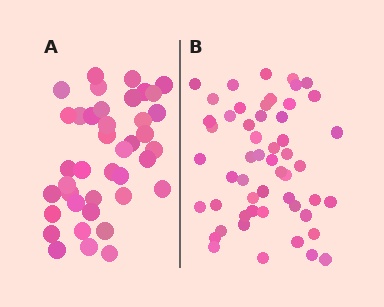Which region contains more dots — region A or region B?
Region B (the right region) has more dots.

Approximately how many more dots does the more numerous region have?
Region B has approximately 15 more dots than region A.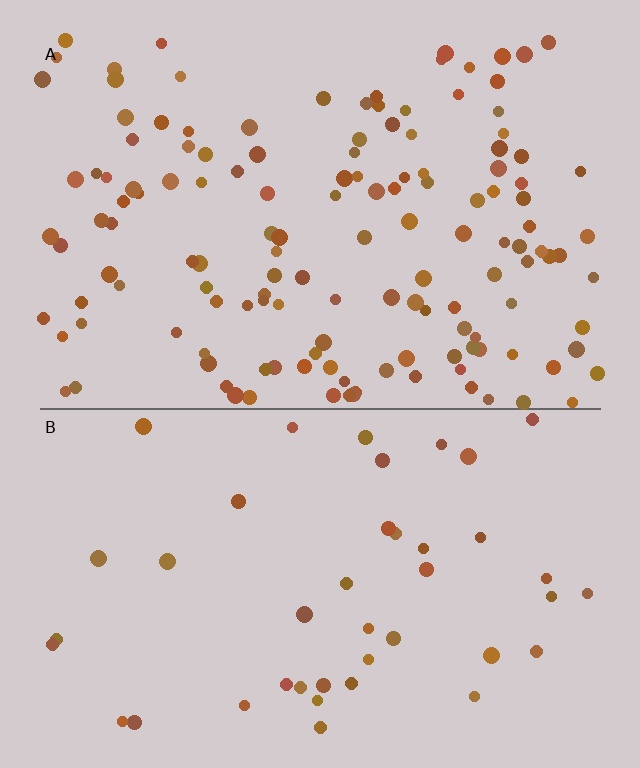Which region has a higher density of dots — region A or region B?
A (the top).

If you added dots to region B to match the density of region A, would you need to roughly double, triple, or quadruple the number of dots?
Approximately triple.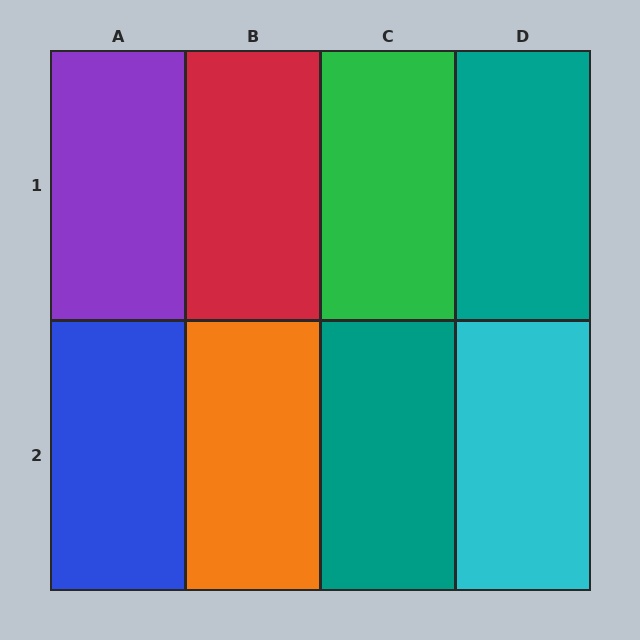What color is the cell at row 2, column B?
Orange.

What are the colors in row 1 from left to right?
Purple, red, green, teal.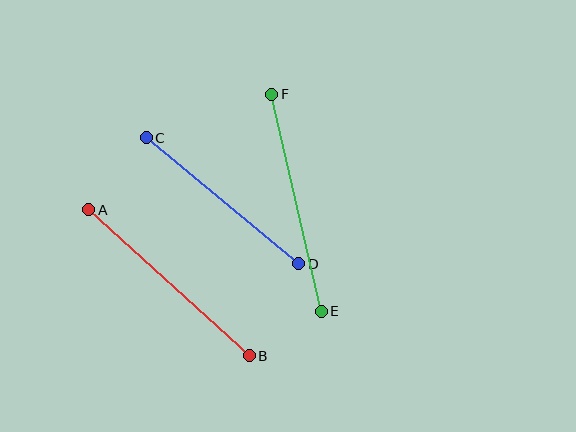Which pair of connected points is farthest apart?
Points E and F are farthest apart.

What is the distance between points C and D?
The distance is approximately 198 pixels.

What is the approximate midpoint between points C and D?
The midpoint is at approximately (223, 201) pixels.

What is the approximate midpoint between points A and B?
The midpoint is at approximately (169, 283) pixels.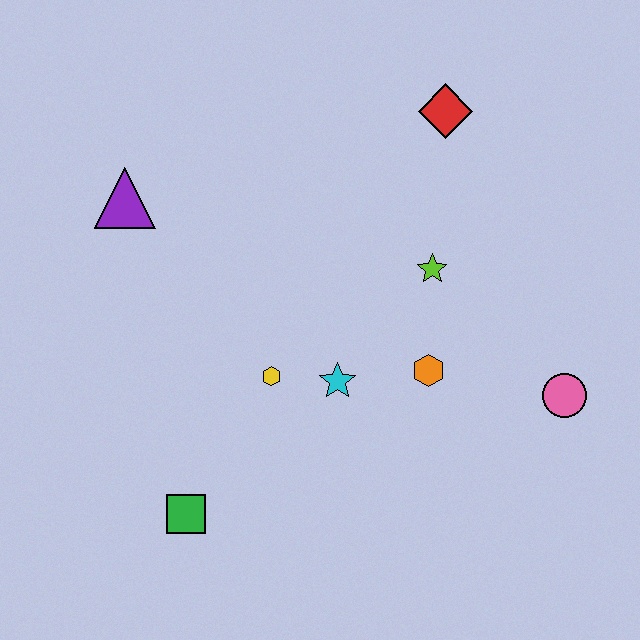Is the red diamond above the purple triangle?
Yes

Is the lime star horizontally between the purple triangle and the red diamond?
Yes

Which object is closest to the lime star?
The orange hexagon is closest to the lime star.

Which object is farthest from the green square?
The red diamond is farthest from the green square.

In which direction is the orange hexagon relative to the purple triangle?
The orange hexagon is to the right of the purple triangle.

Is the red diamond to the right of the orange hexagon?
Yes